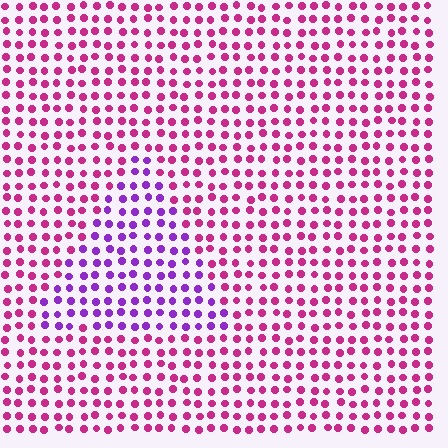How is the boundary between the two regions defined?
The boundary is defined purely by a slight shift in hue (about 46 degrees). Spacing, size, and orientation are identical on both sides.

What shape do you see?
I see a triangle.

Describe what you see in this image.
The image is filled with small magenta elements in a uniform arrangement. A triangle-shaped region is visible where the elements are tinted to a slightly different hue, forming a subtle color boundary.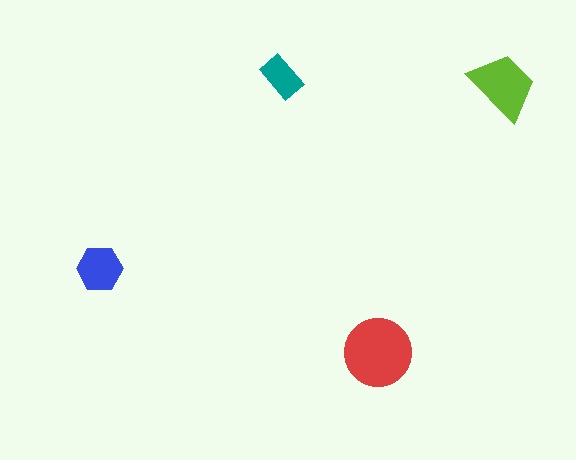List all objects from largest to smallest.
The red circle, the lime trapezoid, the blue hexagon, the teal rectangle.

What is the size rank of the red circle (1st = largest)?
1st.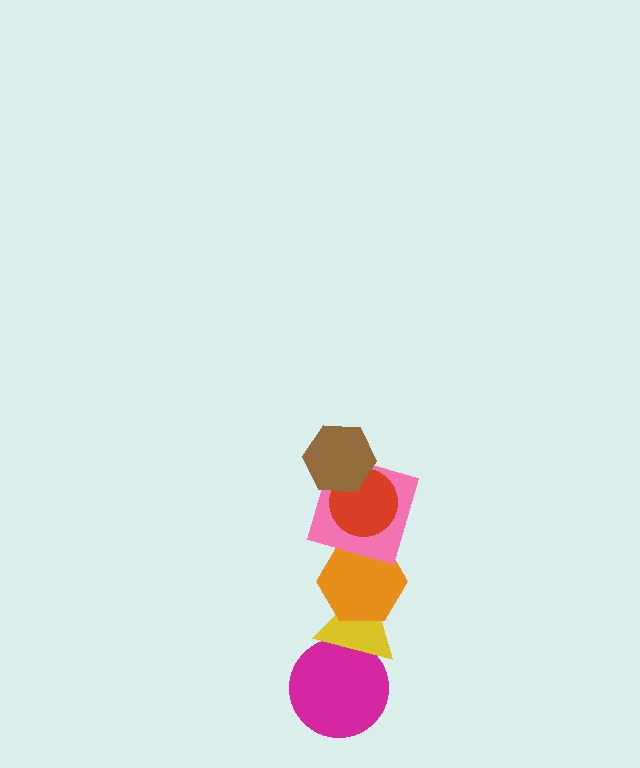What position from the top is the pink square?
The pink square is 3rd from the top.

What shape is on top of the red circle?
The brown hexagon is on top of the red circle.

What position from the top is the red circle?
The red circle is 2nd from the top.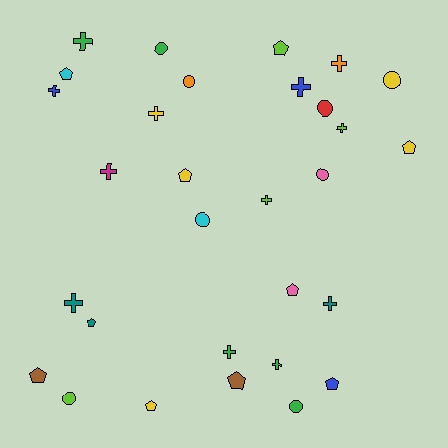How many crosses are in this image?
There are 12 crosses.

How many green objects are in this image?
There are 5 green objects.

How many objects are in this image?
There are 30 objects.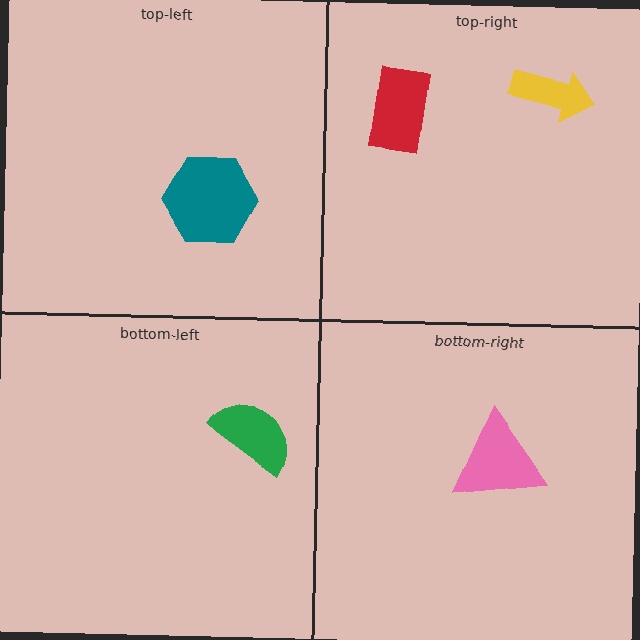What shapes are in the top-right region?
The red rectangle, the yellow arrow.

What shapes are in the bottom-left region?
The green semicircle.